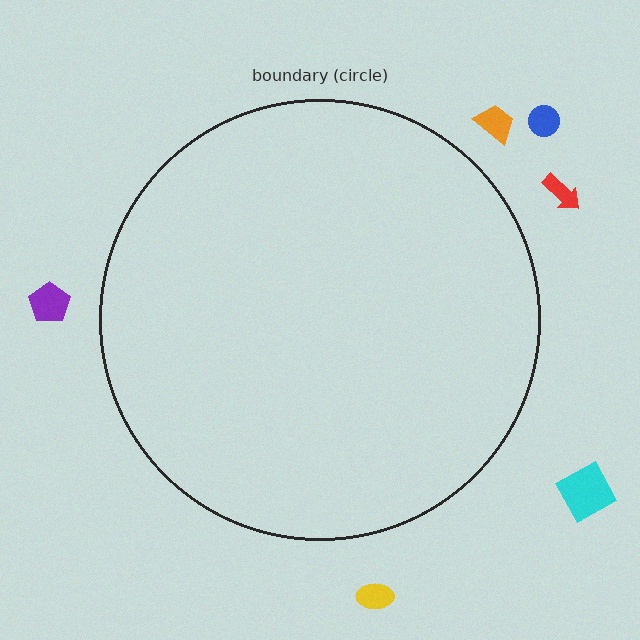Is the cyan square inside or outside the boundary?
Outside.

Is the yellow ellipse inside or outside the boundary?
Outside.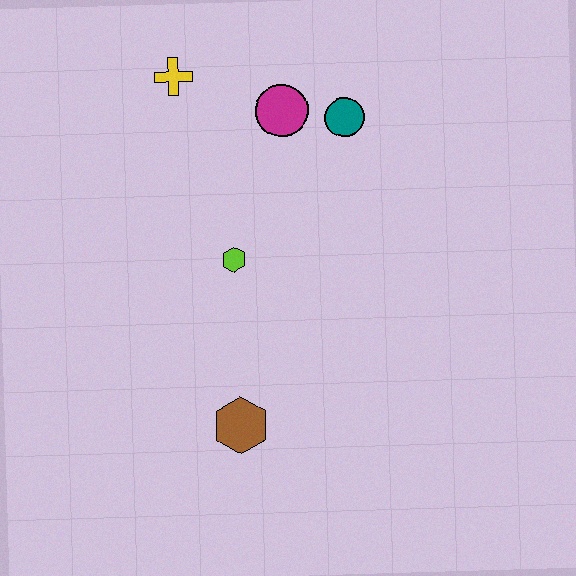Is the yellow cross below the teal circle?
No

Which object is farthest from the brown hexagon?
The yellow cross is farthest from the brown hexagon.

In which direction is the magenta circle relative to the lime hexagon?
The magenta circle is above the lime hexagon.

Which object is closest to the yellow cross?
The magenta circle is closest to the yellow cross.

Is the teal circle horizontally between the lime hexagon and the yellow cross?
No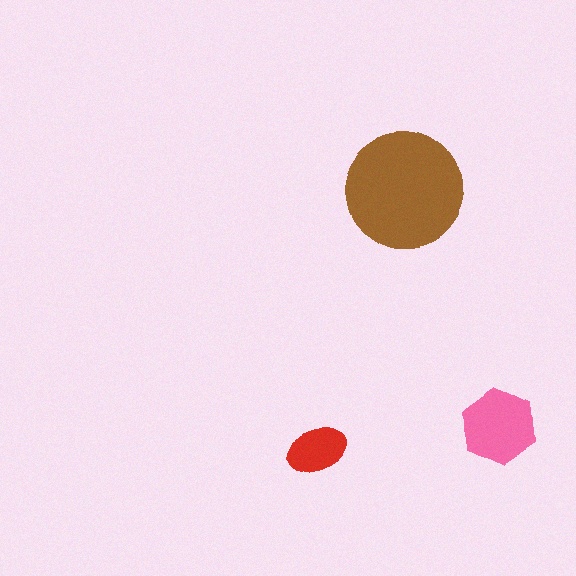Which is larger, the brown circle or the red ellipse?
The brown circle.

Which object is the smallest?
The red ellipse.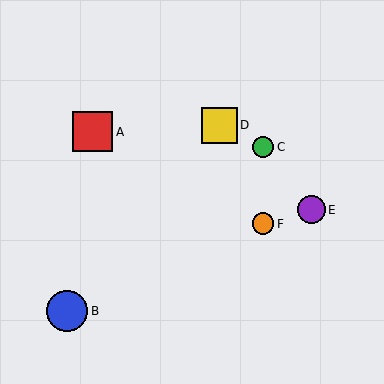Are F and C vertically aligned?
Yes, both are at x≈263.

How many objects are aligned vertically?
2 objects (C, F) are aligned vertically.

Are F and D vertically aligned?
No, F is at x≈263 and D is at x≈220.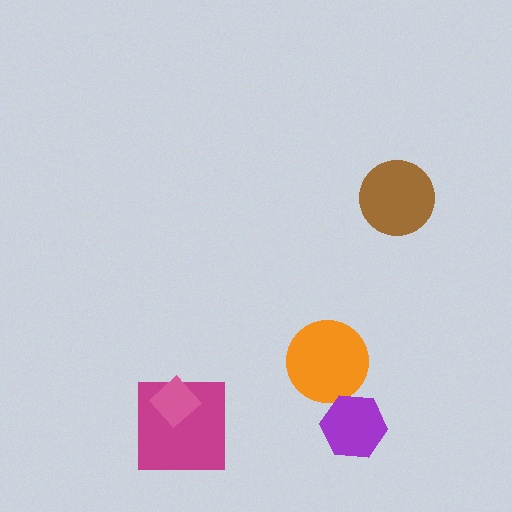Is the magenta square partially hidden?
Yes, it is partially covered by another shape.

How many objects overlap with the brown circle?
0 objects overlap with the brown circle.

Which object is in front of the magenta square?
The pink diamond is in front of the magenta square.